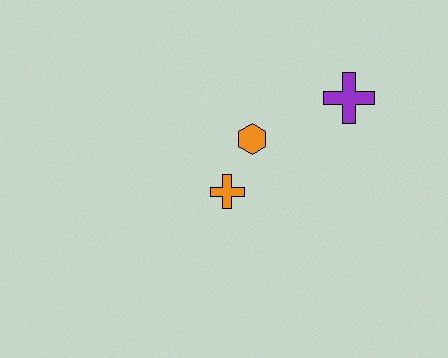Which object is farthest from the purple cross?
The orange cross is farthest from the purple cross.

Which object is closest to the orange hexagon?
The orange cross is closest to the orange hexagon.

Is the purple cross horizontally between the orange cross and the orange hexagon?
No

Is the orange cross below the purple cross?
Yes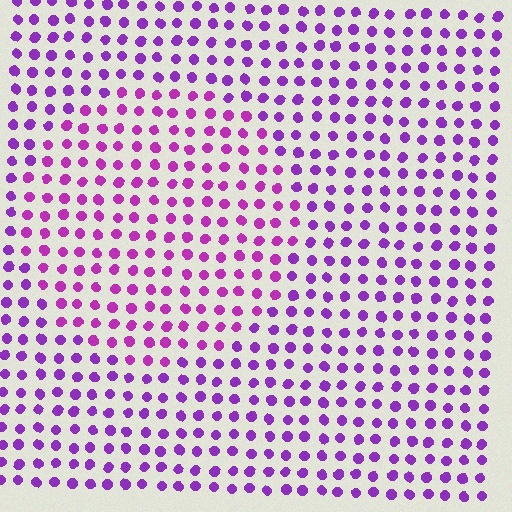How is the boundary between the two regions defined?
The boundary is defined purely by a slight shift in hue (about 23 degrees). Spacing, size, and orientation are identical on both sides.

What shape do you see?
I see a circle.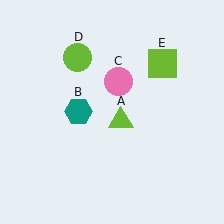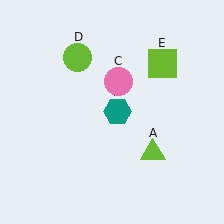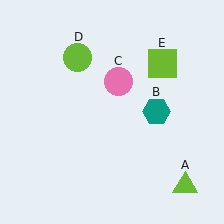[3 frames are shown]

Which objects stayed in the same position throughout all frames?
Pink circle (object C) and lime circle (object D) and lime square (object E) remained stationary.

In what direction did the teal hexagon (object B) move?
The teal hexagon (object B) moved right.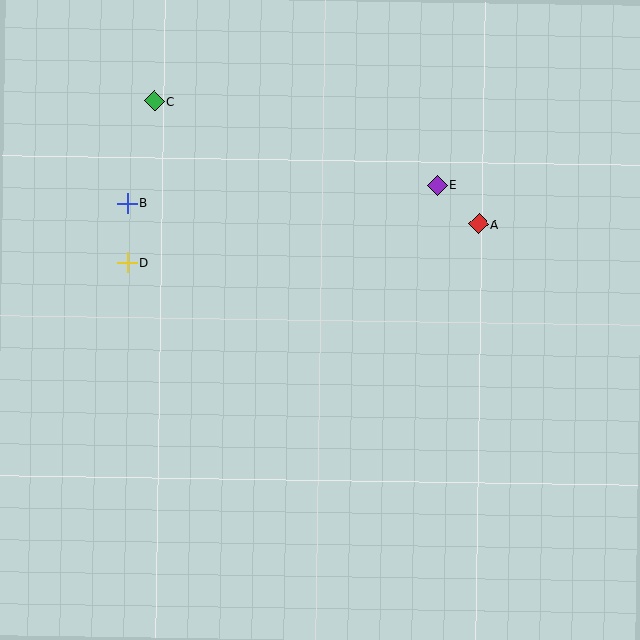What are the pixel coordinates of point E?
Point E is at (437, 185).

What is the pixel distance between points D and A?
The distance between D and A is 354 pixels.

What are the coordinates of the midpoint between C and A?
The midpoint between C and A is at (317, 163).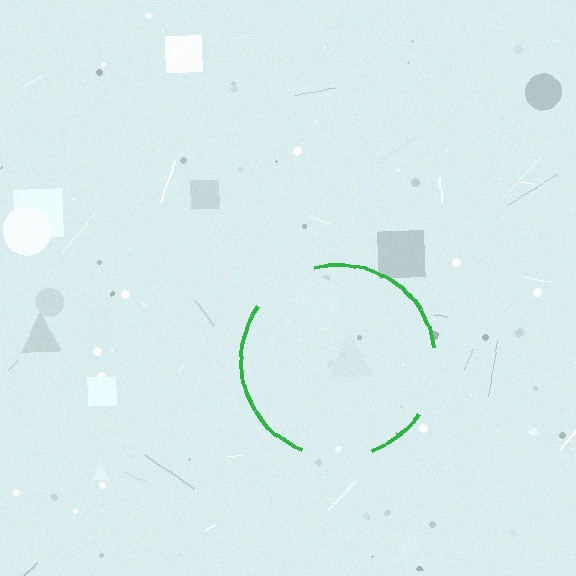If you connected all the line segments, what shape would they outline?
They would outline a circle.